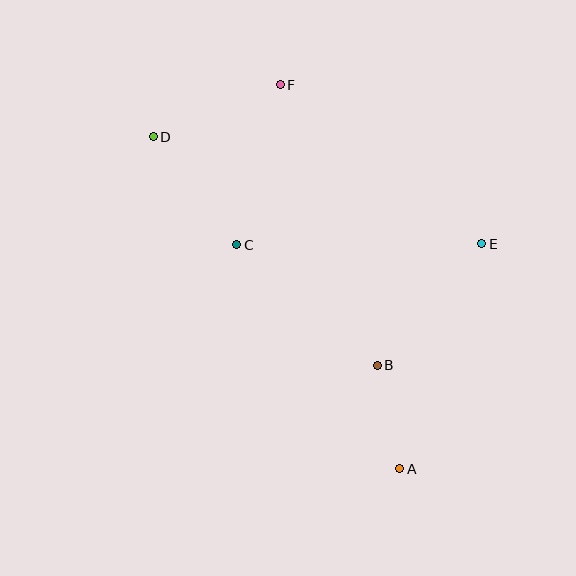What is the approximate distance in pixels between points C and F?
The distance between C and F is approximately 166 pixels.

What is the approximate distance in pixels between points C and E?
The distance between C and E is approximately 245 pixels.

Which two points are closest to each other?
Points A and B are closest to each other.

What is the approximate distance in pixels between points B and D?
The distance between B and D is approximately 320 pixels.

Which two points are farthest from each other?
Points A and D are farthest from each other.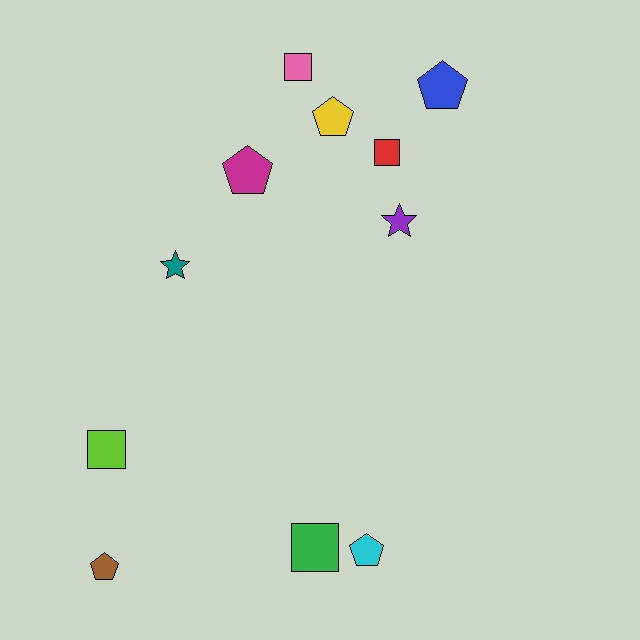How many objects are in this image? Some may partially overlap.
There are 11 objects.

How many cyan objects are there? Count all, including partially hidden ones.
There is 1 cyan object.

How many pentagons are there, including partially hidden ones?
There are 5 pentagons.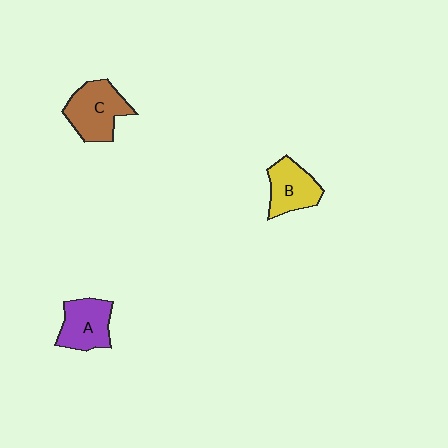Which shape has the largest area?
Shape C (brown).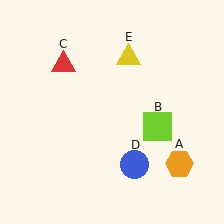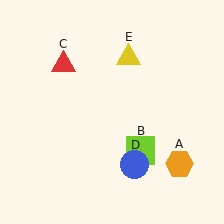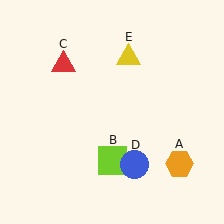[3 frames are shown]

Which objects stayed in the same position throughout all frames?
Orange hexagon (object A) and red triangle (object C) and blue circle (object D) and yellow triangle (object E) remained stationary.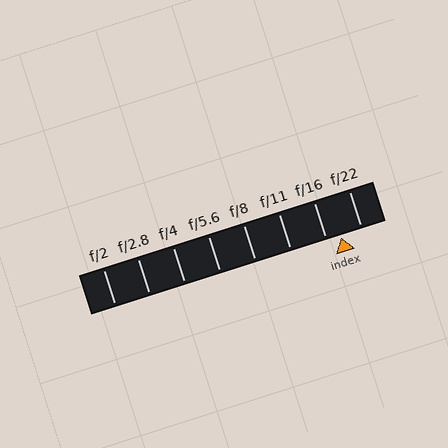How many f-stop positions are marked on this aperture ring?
There are 8 f-stop positions marked.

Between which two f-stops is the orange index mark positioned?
The index mark is between f/16 and f/22.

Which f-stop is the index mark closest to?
The index mark is closest to f/16.